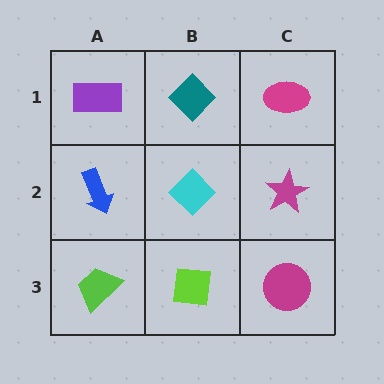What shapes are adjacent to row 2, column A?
A purple rectangle (row 1, column A), a lime trapezoid (row 3, column A), a cyan diamond (row 2, column B).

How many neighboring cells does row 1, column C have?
2.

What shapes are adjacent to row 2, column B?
A teal diamond (row 1, column B), a lime square (row 3, column B), a blue arrow (row 2, column A), a magenta star (row 2, column C).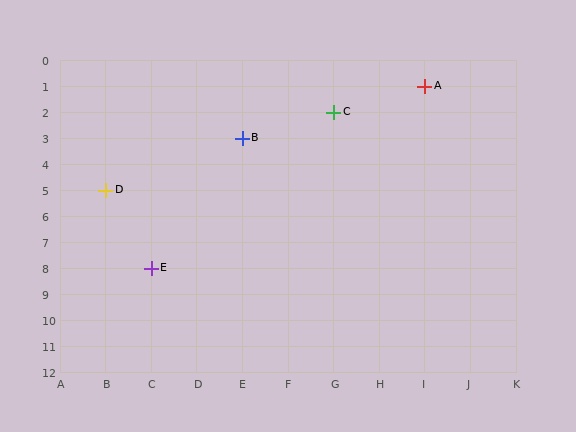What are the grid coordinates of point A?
Point A is at grid coordinates (I, 1).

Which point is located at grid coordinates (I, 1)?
Point A is at (I, 1).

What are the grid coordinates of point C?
Point C is at grid coordinates (G, 2).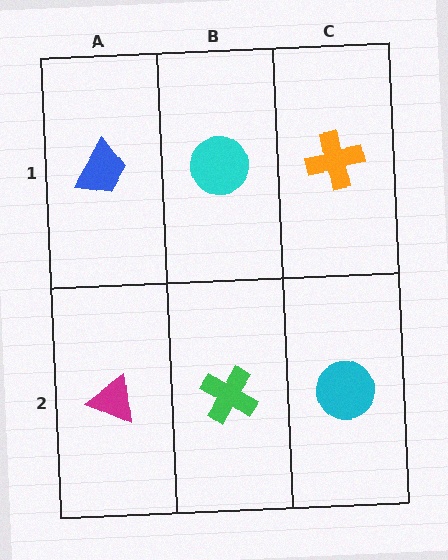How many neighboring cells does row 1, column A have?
2.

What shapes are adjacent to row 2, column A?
A blue trapezoid (row 1, column A), a green cross (row 2, column B).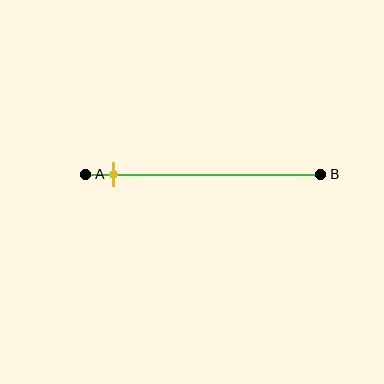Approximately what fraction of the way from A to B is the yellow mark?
The yellow mark is approximately 10% of the way from A to B.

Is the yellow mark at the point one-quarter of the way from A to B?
No, the mark is at about 10% from A, not at the 25% one-quarter point.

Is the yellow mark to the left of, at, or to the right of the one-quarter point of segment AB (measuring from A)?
The yellow mark is to the left of the one-quarter point of segment AB.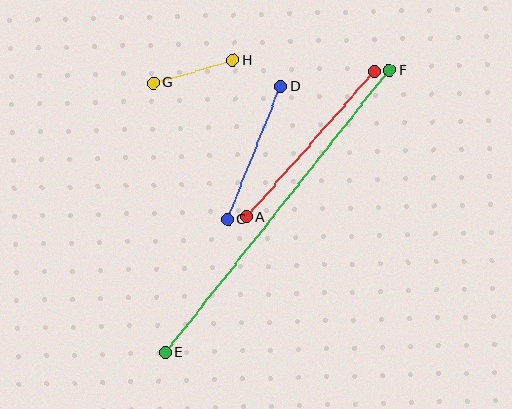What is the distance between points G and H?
The distance is approximately 83 pixels.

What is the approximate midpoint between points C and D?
The midpoint is at approximately (254, 153) pixels.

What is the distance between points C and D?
The distance is approximately 143 pixels.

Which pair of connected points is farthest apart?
Points E and F are farthest apart.